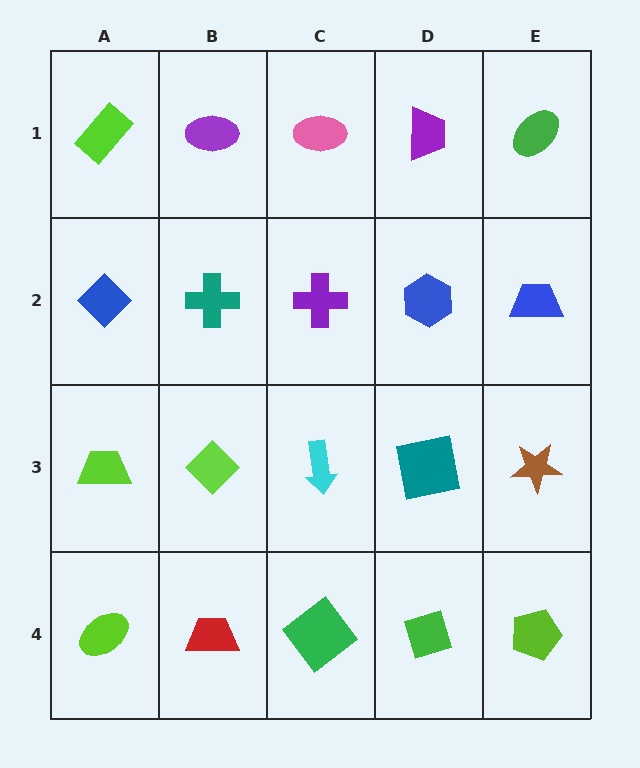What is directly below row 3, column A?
A lime ellipse.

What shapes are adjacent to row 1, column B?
A teal cross (row 2, column B), a lime rectangle (row 1, column A), a pink ellipse (row 1, column C).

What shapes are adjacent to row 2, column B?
A purple ellipse (row 1, column B), a lime diamond (row 3, column B), a blue diamond (row 2, column A), a purple cross (row 2, column C).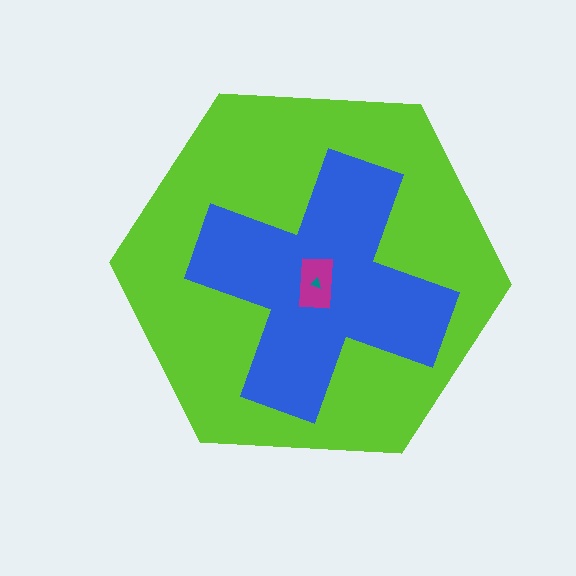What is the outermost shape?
The lime hexagon.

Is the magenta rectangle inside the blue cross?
Yes.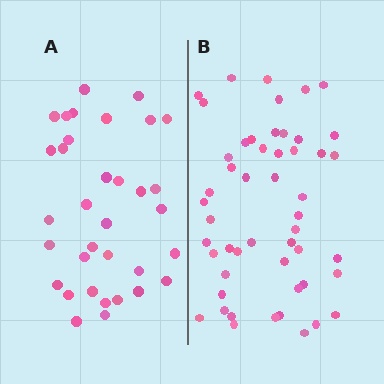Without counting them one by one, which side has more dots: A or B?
Region B (the right region) has more dots.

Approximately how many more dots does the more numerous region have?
Region B has approximately 15 more dots than region A.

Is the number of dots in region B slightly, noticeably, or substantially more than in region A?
Region B has substantially more. The ratio is roughly 1.5 to 1.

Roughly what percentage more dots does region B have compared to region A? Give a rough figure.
About 50% more.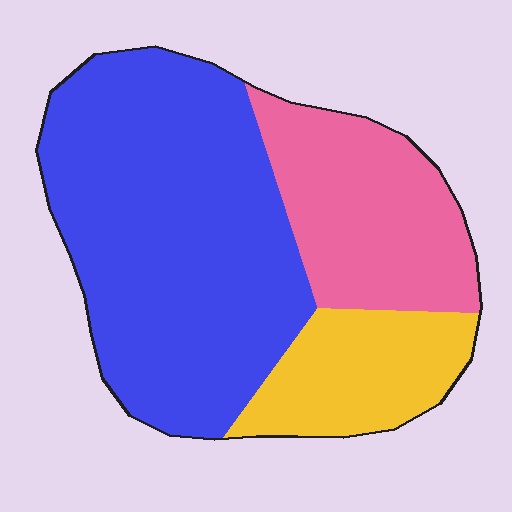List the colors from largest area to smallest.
From largest to smallest: blue, pink, yellow.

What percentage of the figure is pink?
Pink takes up between a quarter and a half of the figure.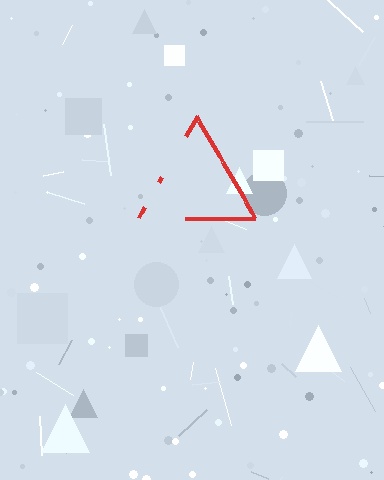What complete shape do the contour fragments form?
The contour fragments form a triangle.